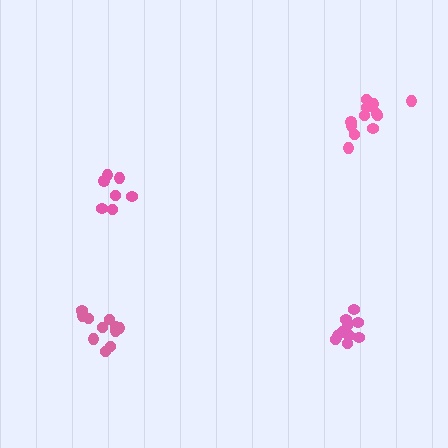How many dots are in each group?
Group 1: 11 dots, Group 2: 11 dots, Group 3: 12 dots, Group 4: 7 dots (41 total).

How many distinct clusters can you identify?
There are 4 distinct clusters.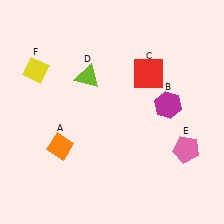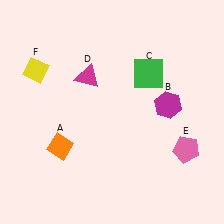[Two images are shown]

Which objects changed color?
C changed from red to green. D changed from lime to magenta.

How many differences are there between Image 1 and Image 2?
There are 2 differences between the two images.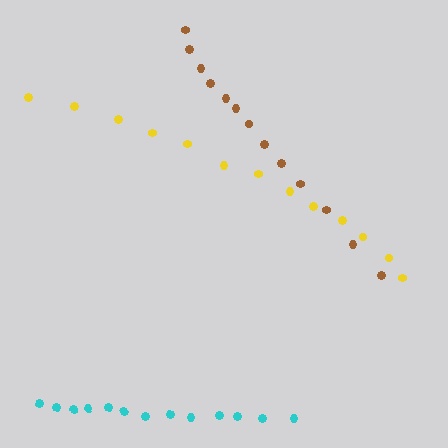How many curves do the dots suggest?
There are 3 distinct paths.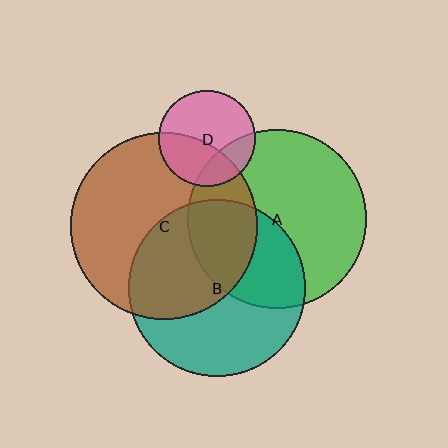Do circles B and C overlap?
Yes.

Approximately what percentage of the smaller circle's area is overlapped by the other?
Approximately 45%.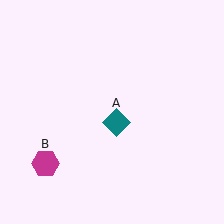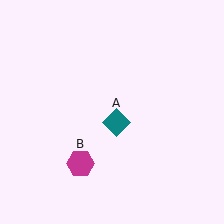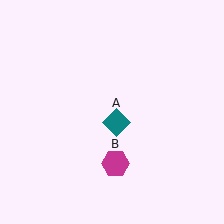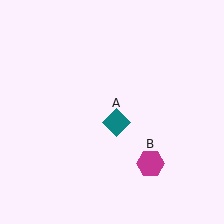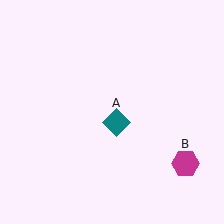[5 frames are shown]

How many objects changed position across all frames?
1 object changed position: magenta hexagon (object B).